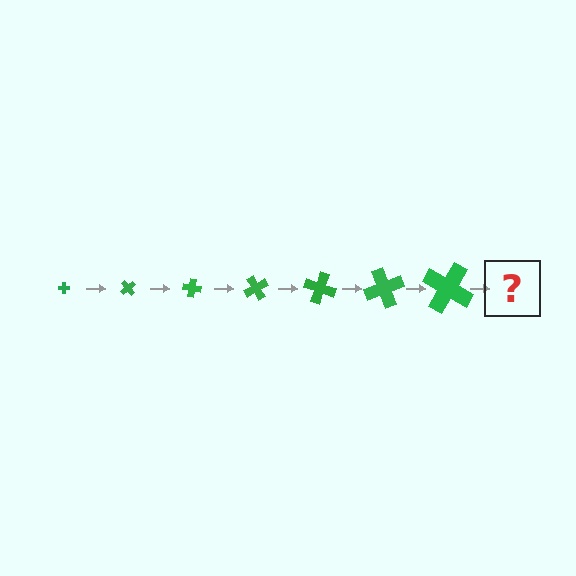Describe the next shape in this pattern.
It should be a cross, larger than the previous one and rotated 350 degrees from the start.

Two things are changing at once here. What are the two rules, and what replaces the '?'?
The two rules are that the cross grows larger each step and it rotates 50 degrees each step. The '?' should be a cross, larger than the previous one and rotated 350 degrees from the start.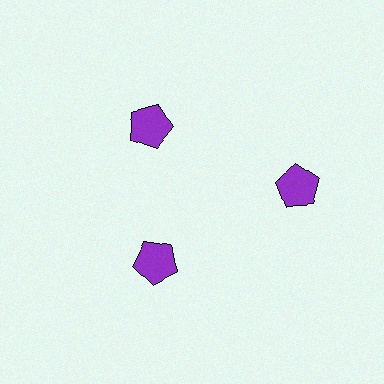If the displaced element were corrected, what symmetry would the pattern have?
It would have 3-fold rotational symmetry — the pattern would map onto itself every 120 degrees.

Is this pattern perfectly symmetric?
No. The 3 purple pentagons are arranged in a ring, but one element near the 3 o'clock position is pushed outward from the center, breaking the 3-fold rotational symmetry.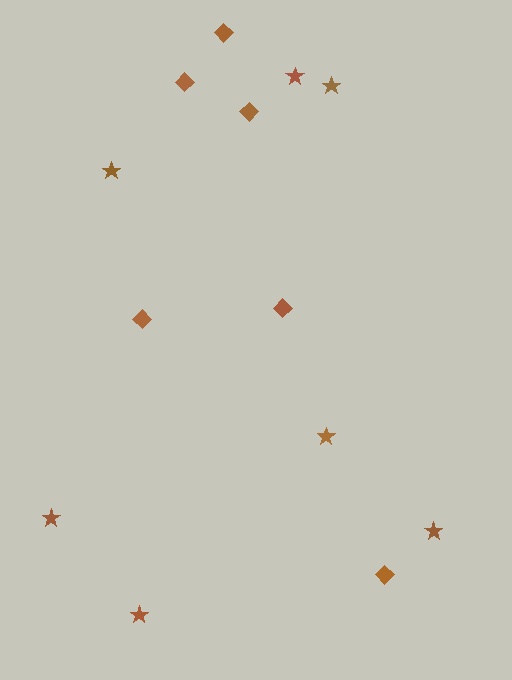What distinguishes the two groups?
There are 2 groups: one group of diamonds (6) and one group of stars (7).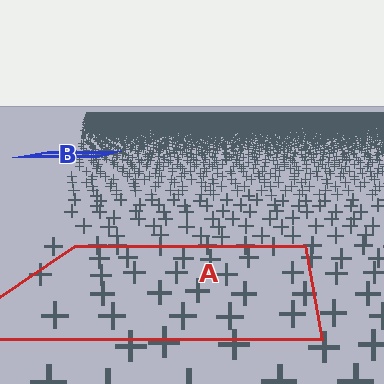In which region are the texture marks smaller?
The texture marks are smaller in region B, because it is farther away.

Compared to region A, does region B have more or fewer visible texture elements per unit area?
Region B has more texture elements per unit area — they are packed more densely because it is farther away.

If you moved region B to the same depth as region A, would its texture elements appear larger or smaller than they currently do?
They would appear larger. At a closer depth, the same texture elements are projected at a bigger on-screen size.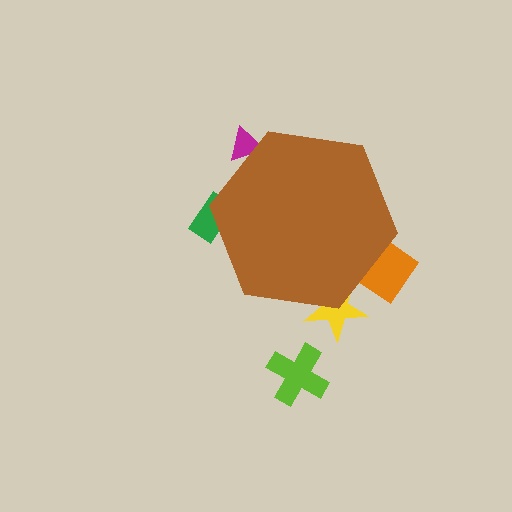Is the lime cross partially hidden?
No, the lime cross is fully visible.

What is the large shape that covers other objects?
A brown hexagon.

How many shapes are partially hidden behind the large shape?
4 shapes are partially hidden.